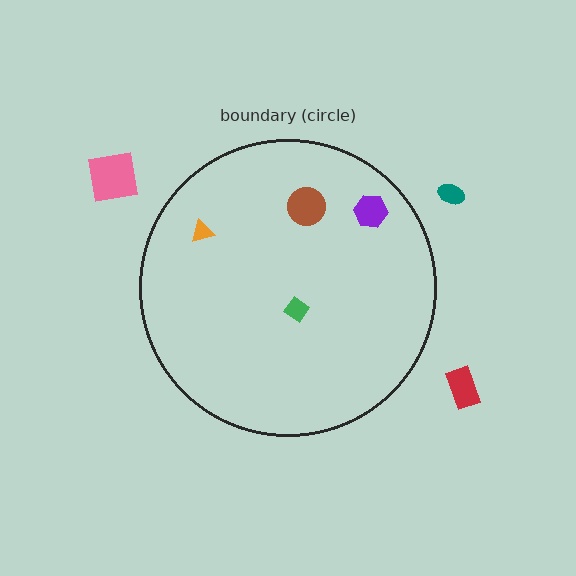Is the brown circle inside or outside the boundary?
Inside.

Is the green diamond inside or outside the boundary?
Inside.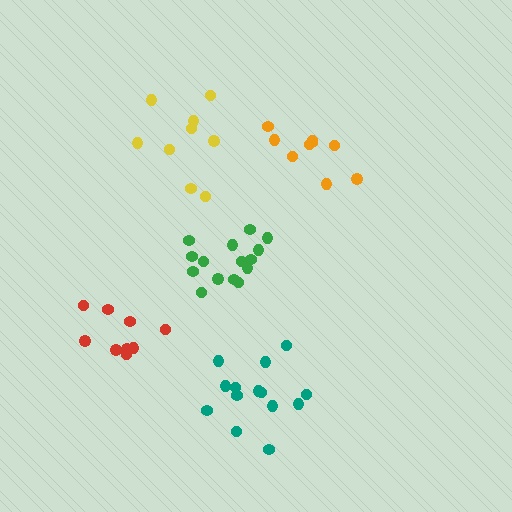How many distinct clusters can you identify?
There are 5 distinct clusters.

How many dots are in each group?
Group 1: 15 dots, Group 2: 14 dots, Group 3: 10 dots, Group 4: 9 dots, Group 5: 9 dots (57 total).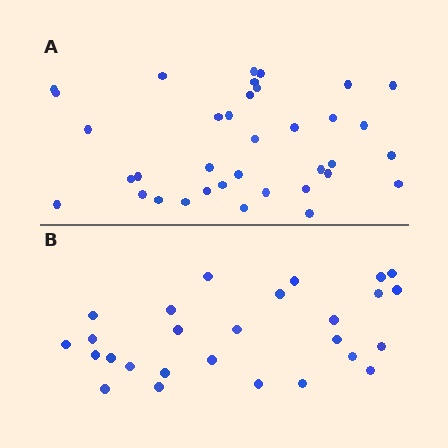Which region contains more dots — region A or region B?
Region A (the top region) has more dots.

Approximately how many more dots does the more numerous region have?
Region A has roughly 8 or so more dots than region B.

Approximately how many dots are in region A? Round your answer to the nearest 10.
About 40 dots. (The exact count is 36, which rounds to 40.)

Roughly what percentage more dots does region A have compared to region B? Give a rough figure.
About 35% more.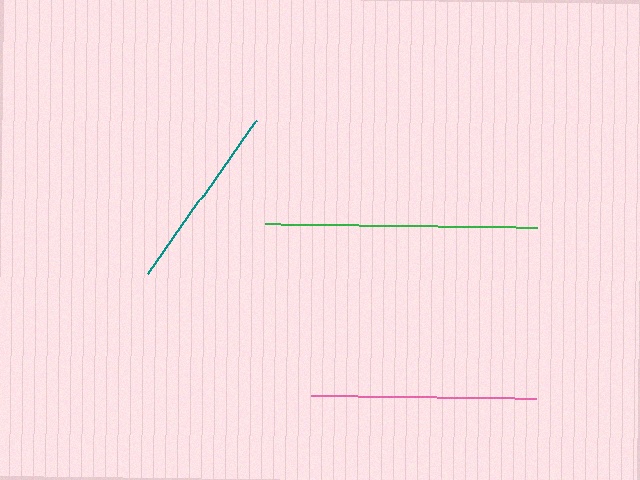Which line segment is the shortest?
The teal line is the shortest at approximately 188 pixels.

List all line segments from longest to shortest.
From longest to shortest: green, pink, teal.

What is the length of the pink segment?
The pink segment is approximately 225 pixels long.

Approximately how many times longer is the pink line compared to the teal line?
The pink line is approximately 1.2 times the length of the teal line.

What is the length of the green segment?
The green segment is approximately 272 pixels long.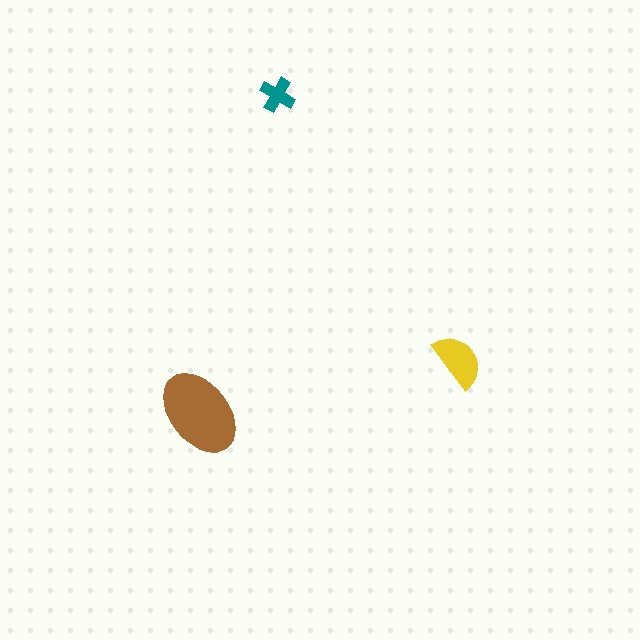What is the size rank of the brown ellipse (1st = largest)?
1st.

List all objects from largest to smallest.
The brown ellipse, the yellow semicircle, the teal cross.